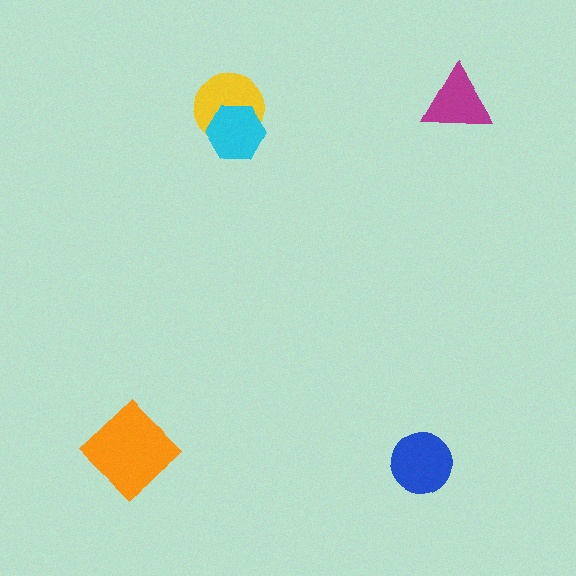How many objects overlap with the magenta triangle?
0 objects overlap with the magenta triangle.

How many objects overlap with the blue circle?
0 objects overlap with the blue circle.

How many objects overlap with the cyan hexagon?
1 object overlaps with the cyan hexagon.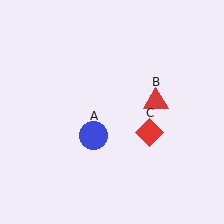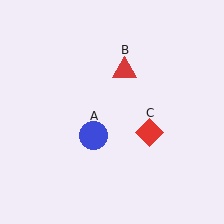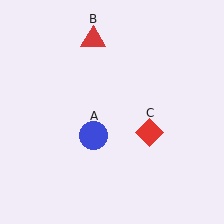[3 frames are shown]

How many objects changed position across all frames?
1 object changed position: red triangle (object B).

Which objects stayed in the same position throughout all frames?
Blue circle (object A) and red diamond (object C) remained stationary.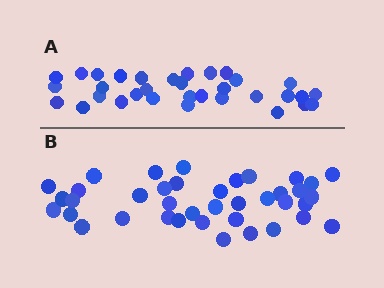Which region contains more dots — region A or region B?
Region B (the bottom region) has more dots.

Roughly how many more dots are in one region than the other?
Region B has about 6 more dots than region A.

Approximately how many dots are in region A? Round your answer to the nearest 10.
About 30 dots. (The exact count is 33, which rounds to 30.)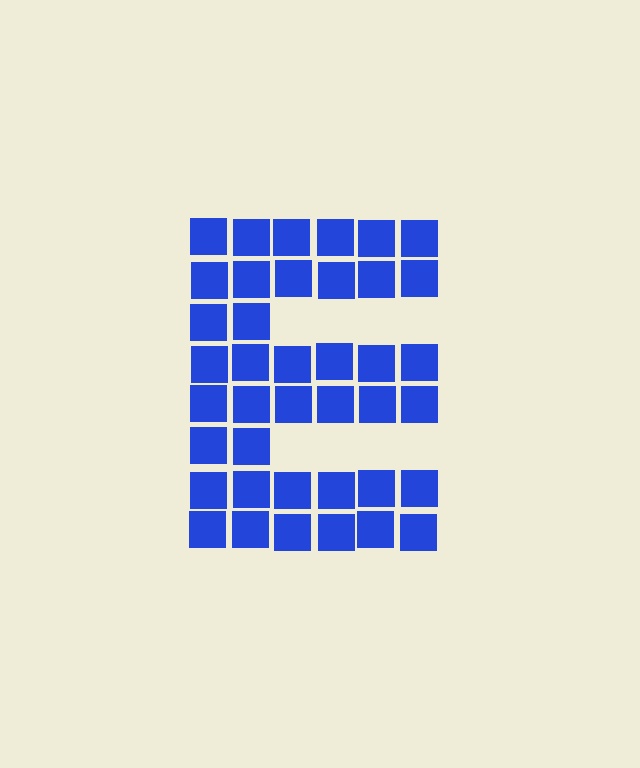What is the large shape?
The large shape is the letter E.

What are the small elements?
The small elements are squares.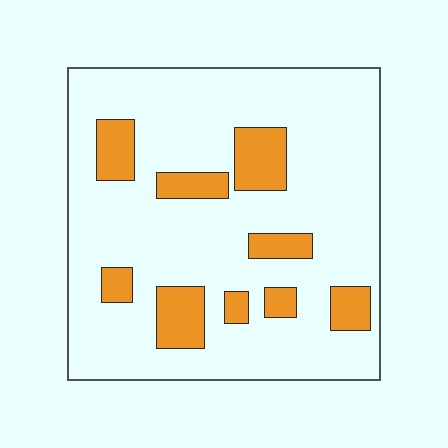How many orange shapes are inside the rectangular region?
9.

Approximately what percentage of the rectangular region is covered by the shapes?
Approximately 20%.